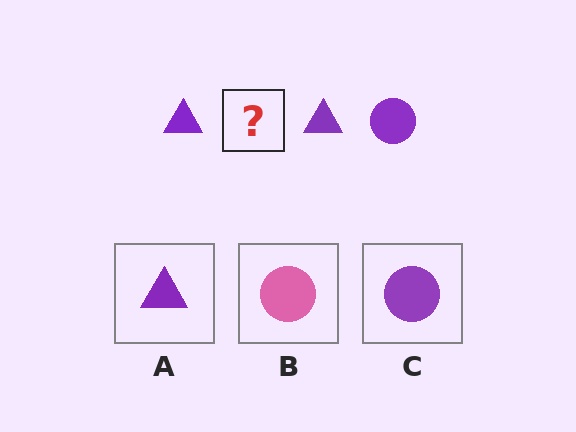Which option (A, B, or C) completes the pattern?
C.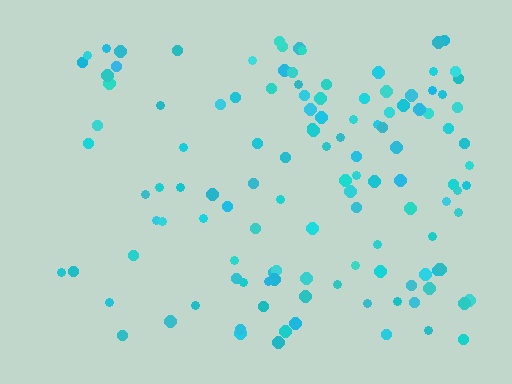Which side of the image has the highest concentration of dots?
The right.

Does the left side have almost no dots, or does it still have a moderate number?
Still a moderate number, just noticeably fewer than the right.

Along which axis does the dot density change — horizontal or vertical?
Horizontal.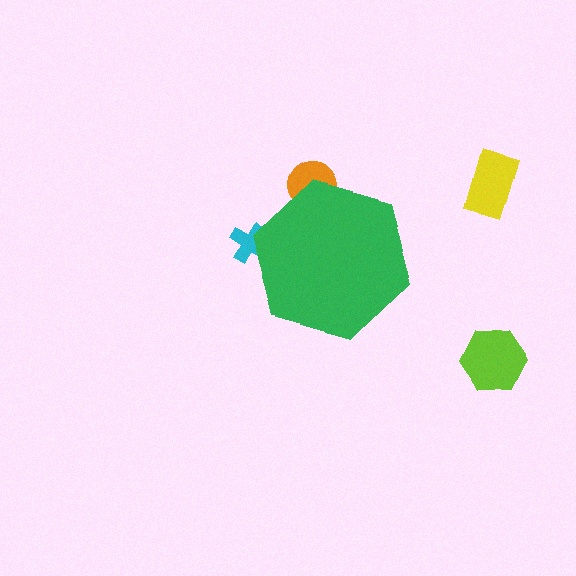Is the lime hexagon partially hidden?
No, the lime hexagon is fully visible.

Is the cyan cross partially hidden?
Yes, the cyan cross is partially hidden behind the green hexagon.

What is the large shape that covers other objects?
A green hexagon.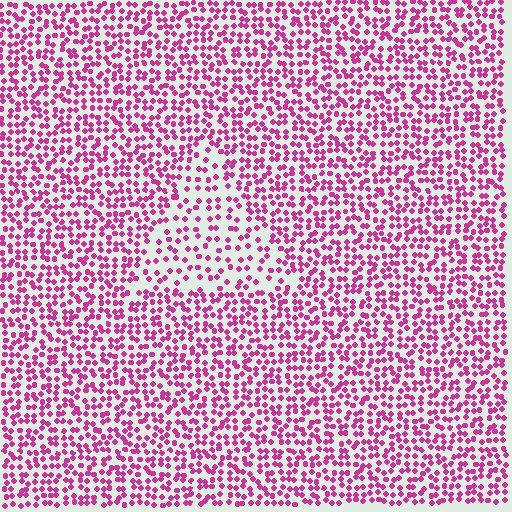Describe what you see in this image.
The image contains small magenta elements arranged at two different densities. A triangle-shaped region is visible where the elements are less densely packed than the surrounding area.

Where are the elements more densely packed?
The elements are more densely packed outside the triangle boundary.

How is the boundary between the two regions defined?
The boundary is defined by a change in element density (approximately 1.9x ratio). All elements are the same color, size, and shape.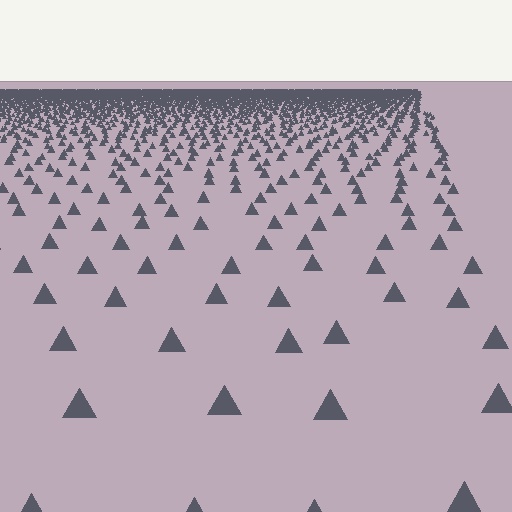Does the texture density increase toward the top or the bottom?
Density increases toward the top.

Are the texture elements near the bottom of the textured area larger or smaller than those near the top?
Larger. Near the bottom, elements are closer to the viewer and appear at a bigger on-screen size.